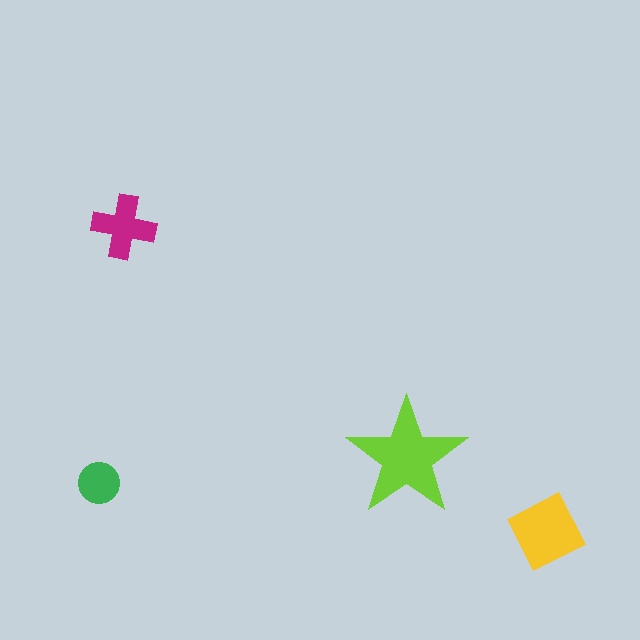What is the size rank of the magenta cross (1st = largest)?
3rd.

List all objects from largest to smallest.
The lime star, the yellow diamond, the magenta cross, the green circle.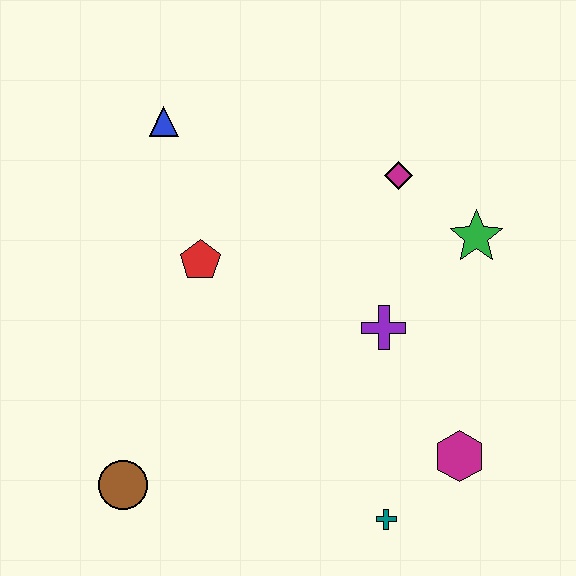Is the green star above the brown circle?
Yes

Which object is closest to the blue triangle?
The red pentagon is closest to the blue triangle.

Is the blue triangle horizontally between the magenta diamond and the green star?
No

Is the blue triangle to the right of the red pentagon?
No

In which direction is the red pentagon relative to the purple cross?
The red pentagon is to the left of the purple cross.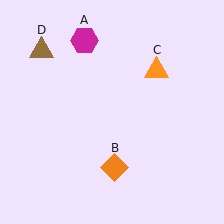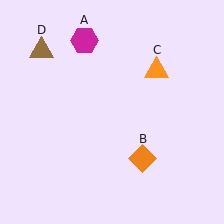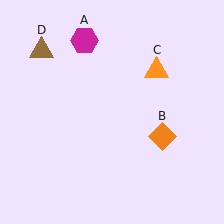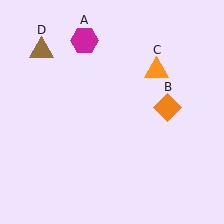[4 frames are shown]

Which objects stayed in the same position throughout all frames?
Magenta hexagon (object A) and orange triangle (object C) and brown triangle (object D) remained stationary.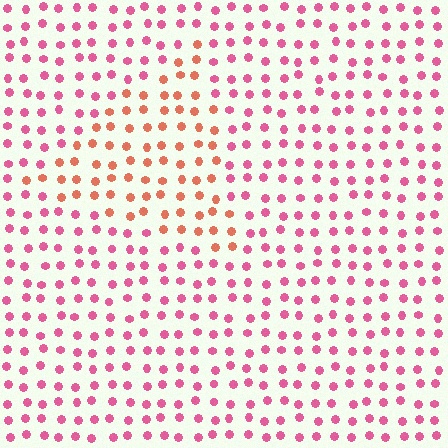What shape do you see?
I see a triangle.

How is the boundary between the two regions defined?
The boundary is defined purely by a slight shift in hue (about 38 degrees). Spacing, size, and orientation are identical on both sides.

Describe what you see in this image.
The image is filled with small pink elements in a uniform arrangement. A triangle-shaped region is visible where the elements are tinted to a slightly different hue, forming a subtle color boundary.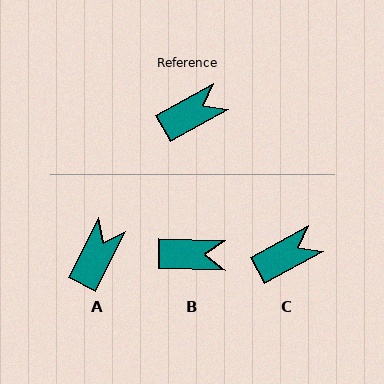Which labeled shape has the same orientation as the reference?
C.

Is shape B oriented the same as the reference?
No, it is off by about 31 degrees.